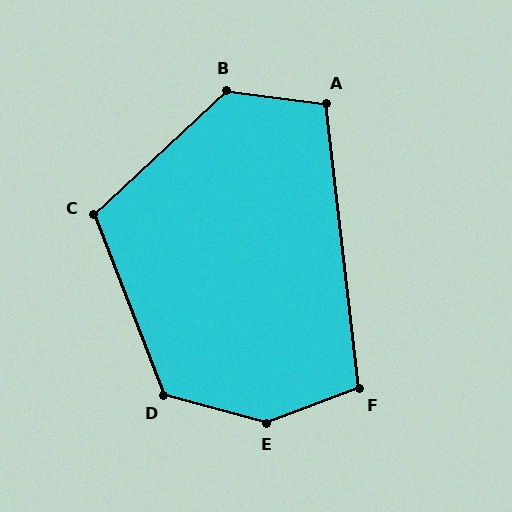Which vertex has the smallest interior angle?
A, at approximately 104 degrees.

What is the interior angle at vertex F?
Approximately 104 degrees (obtuse).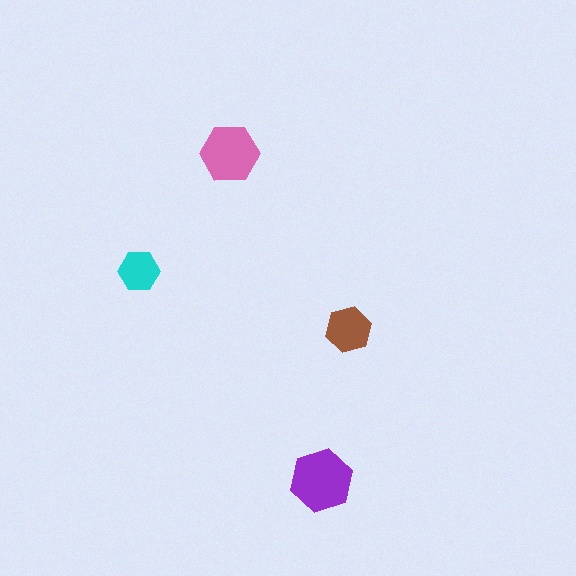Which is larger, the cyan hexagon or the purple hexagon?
The purple one.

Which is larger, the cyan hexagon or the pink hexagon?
The pink one.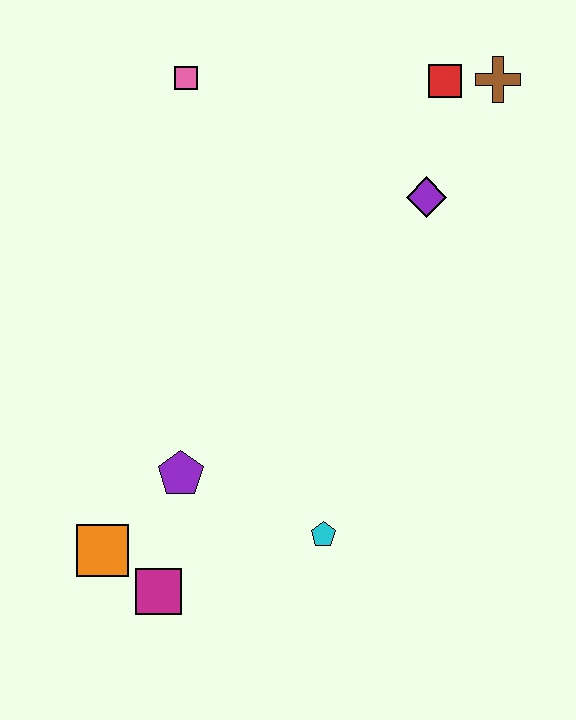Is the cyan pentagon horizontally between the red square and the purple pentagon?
Yes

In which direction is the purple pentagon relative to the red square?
The purple pentagon is below the red square.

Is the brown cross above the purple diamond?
Yes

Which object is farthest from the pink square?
The magenta square is farthest from the pink square.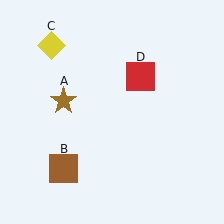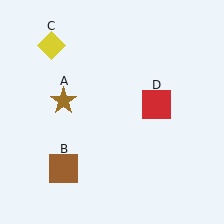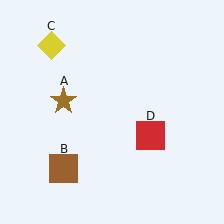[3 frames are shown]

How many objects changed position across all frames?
1 object changed position: red square (object D).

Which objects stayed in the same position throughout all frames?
Brown star (object A) and brown square (object B) and yellow diamond (object C) remained stationary.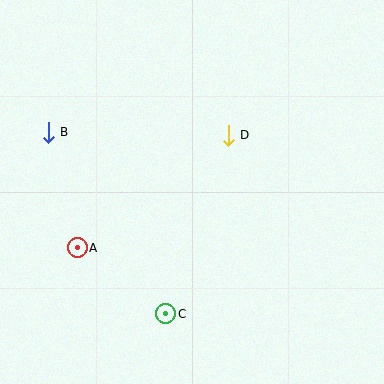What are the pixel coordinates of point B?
Point B is at (48, 132).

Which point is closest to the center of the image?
Point D at (228, 135) is closest to the center.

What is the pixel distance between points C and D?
The distance between C and D is 189 pixels.